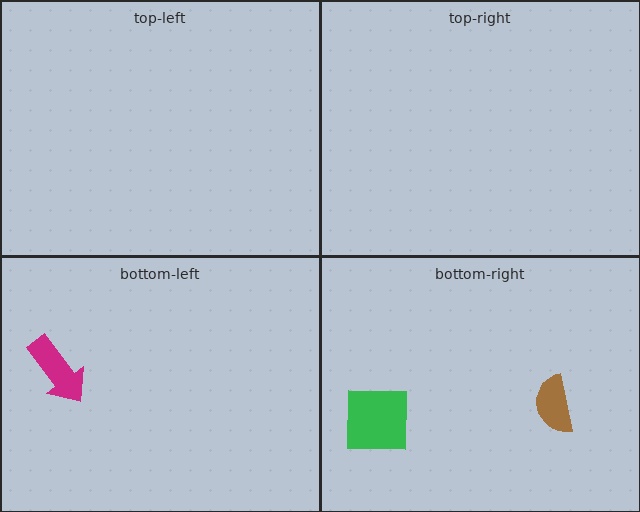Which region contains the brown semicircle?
The bottom-right region.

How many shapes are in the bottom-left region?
1.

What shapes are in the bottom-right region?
The brown semicircle, the green square.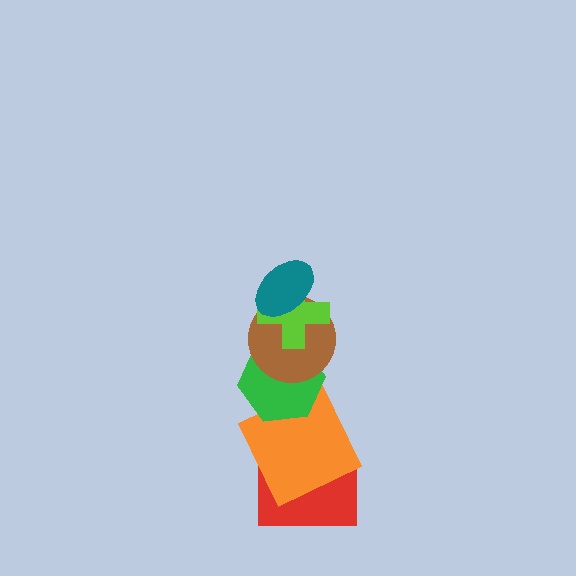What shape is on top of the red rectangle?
The orange square is on top of the red rectangle.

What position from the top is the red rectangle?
The red rectangle is 6th from the top.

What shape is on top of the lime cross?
The teal ellipse is on top of the lime cross.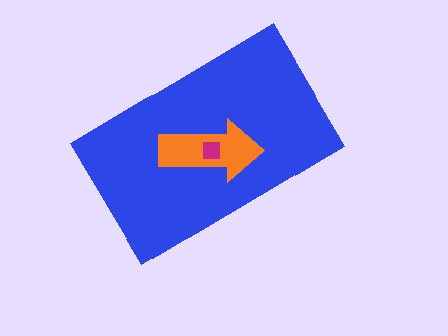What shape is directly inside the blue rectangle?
The orange arrow.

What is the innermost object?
The magenta square.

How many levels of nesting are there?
3.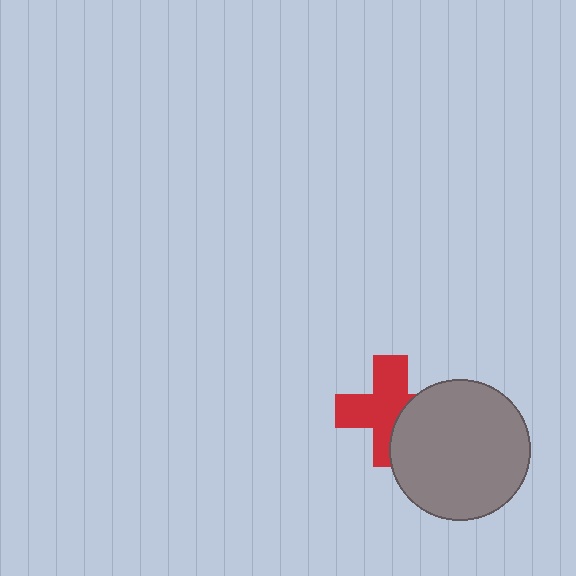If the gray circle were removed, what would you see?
You would see the complete red cross.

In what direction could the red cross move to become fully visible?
The red cross could move left. That would shift it out from behind the gray circle entirely.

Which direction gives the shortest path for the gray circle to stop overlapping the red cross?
Moving right gives the shortest separation.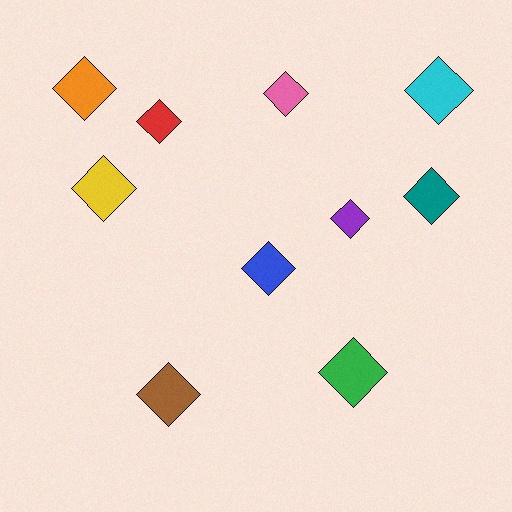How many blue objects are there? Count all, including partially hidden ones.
There is 1 blue object.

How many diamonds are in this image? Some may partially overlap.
There are 10 diamonds.